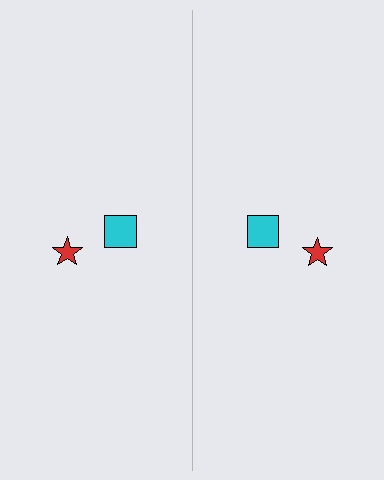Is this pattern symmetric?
Yes, this pattern has bilateral (reflection) symmetry.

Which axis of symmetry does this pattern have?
The pattern has a vertical axis of symmetry running through the center of the image.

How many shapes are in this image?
There are 4 shapes in this image.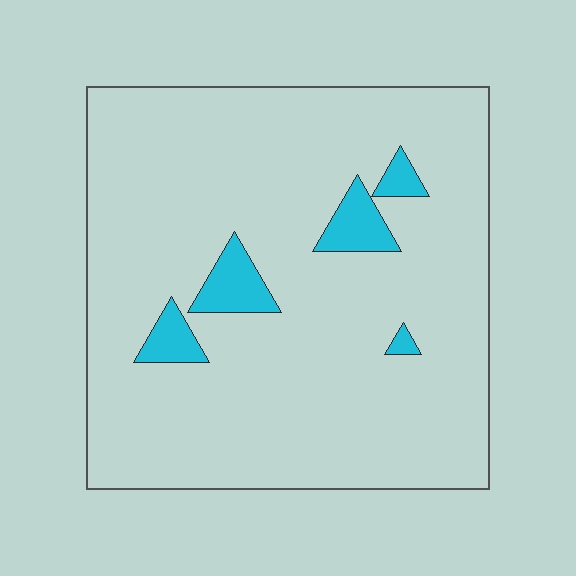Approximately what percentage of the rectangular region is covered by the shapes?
Approximately 10%.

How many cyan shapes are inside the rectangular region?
5.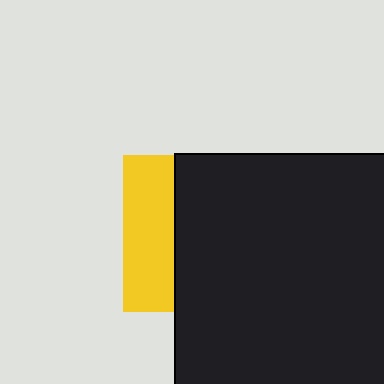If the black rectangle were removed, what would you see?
You would see the complete yellow square.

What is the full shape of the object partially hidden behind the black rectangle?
The partially hidden object is a yellow square.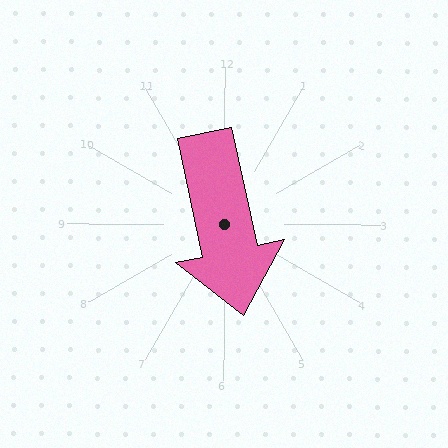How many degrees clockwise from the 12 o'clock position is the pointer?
Approximately 168 degrees.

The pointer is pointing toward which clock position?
Roughly 6 o'clock.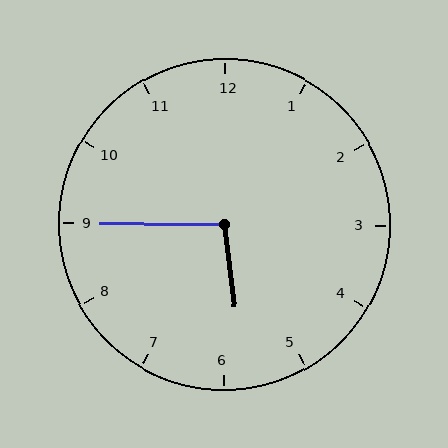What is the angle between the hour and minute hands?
Approximately 98 degrees.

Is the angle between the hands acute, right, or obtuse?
It is obtuse.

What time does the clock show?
5:45.